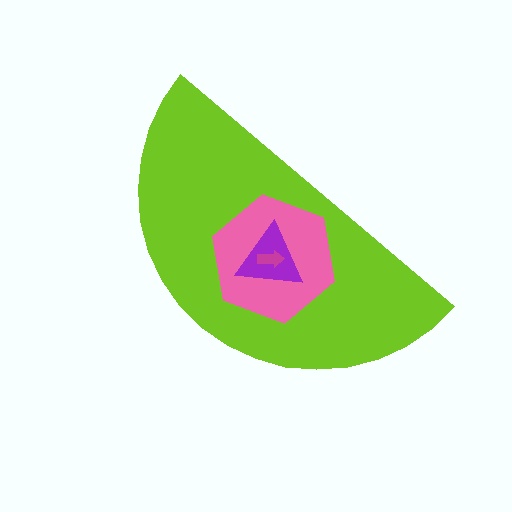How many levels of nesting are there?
4.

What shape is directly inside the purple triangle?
The magenta arrow.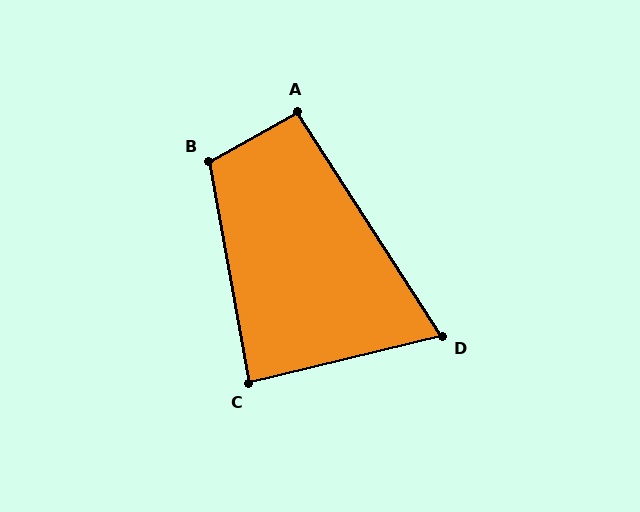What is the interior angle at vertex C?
Approximately 87 degrees (approximately right).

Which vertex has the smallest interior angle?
D, at approximately 71 degrees.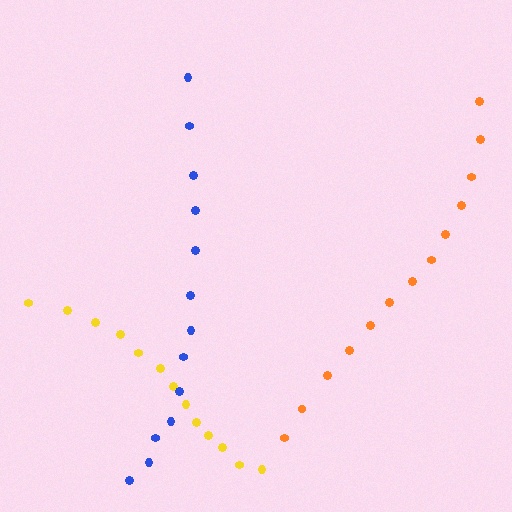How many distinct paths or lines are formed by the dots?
There are 3 distinct paths.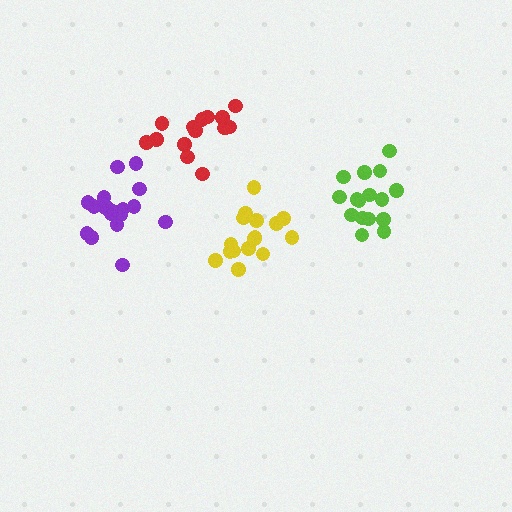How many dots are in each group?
Group 1: 16 dots, Group 2: 20 dots, Group 3: 15 dots, Group 4: 16 dots (67 total).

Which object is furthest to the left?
The purple cluster is leftmost.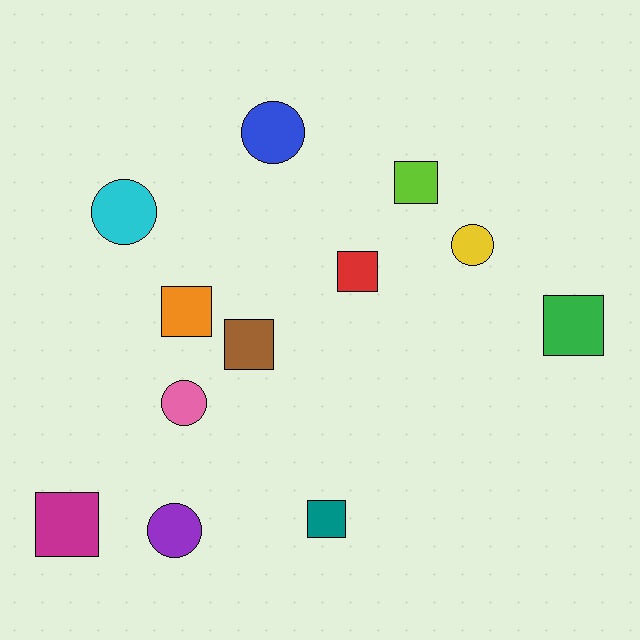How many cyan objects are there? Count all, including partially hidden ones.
There is 1 cyan object.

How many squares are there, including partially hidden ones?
There are 7 squares.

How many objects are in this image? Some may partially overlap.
There are 12 objects.